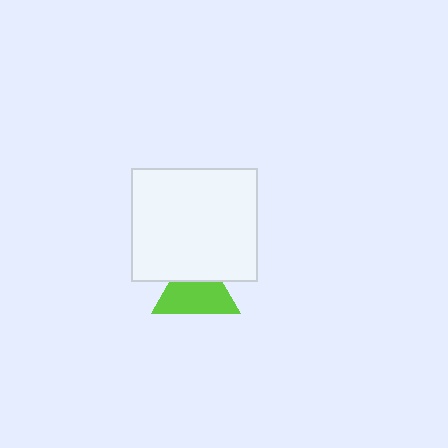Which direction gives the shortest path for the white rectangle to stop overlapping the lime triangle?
Moving up gives the shortest separation.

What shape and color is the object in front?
The object in front is a white rectangle.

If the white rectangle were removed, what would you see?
You would see the complete lime triangle.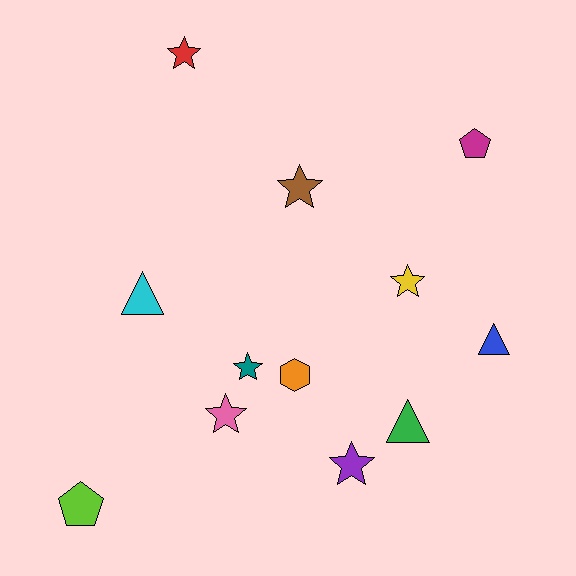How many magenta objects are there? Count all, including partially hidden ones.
There is 1 magenta object.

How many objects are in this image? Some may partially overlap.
There are 12 objects.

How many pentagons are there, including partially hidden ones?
There are 2 pentagons.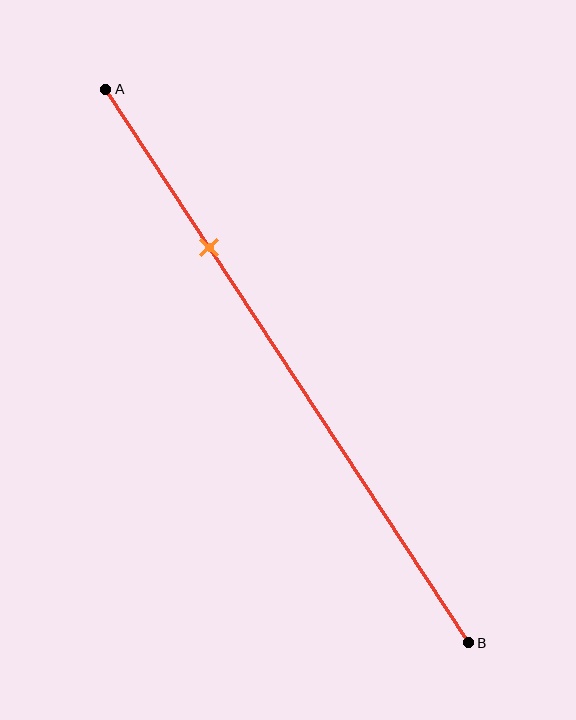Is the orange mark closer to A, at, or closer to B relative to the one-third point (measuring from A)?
The orange mark is closer to point A than the one-third point of segment AB.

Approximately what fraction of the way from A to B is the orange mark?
The orange mark is approximately 30% of the way from A to B.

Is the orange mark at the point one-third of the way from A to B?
No, the mark is at about 30% from A, not at the 33% one-third point.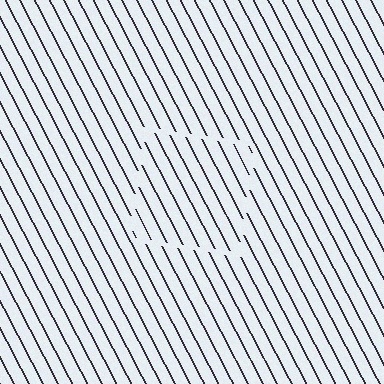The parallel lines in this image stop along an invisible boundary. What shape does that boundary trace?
An illusory square. The interior of the shape contains the same grating, shifted by half a period — the contour is defined by the phase discontinuity where line-ends from the inner and outer gratings abut.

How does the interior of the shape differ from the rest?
The interior of the shape contains the same grating, shifted by half a period — the contour is defined by the phase discontinuity where line-ends from the inner and outer gratings abut.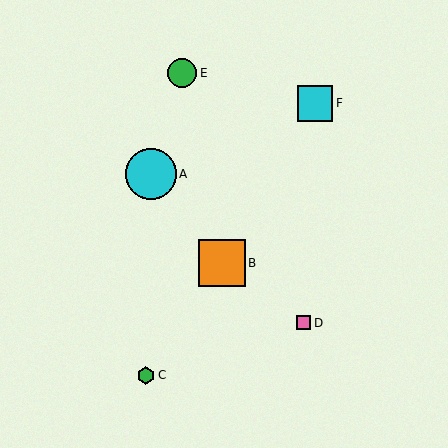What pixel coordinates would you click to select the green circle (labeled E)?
Click at (182, 73) to select the green circle E.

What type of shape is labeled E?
Shape E is a green circle.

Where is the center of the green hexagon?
The center of the green hexagon is at (146, 375).